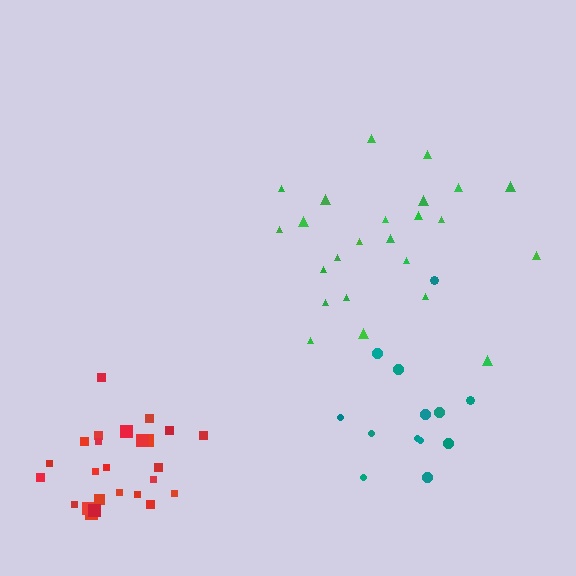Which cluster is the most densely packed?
Red.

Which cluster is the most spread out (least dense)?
Teal.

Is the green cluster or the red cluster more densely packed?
Red.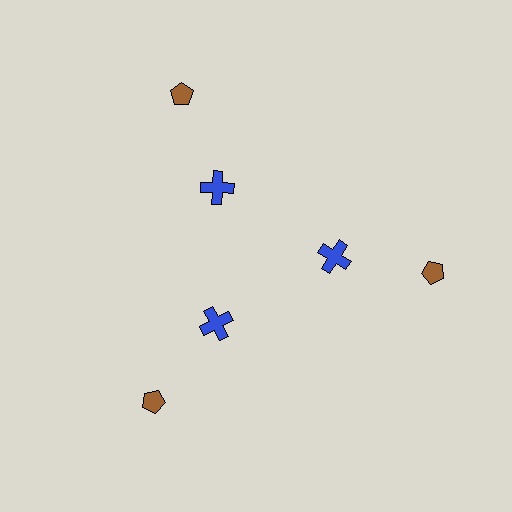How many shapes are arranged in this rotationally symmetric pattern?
There are 6 shapes, arranged in 3 groups of 2.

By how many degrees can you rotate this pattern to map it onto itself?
The pattern maps onto itself every 120 degrees of rotation.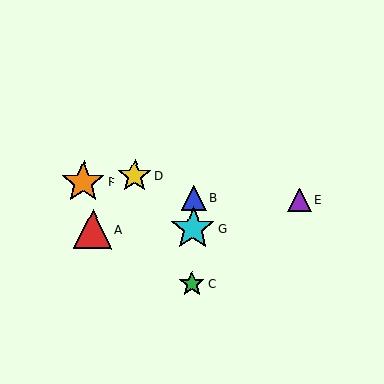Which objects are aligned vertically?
Objects B, C, G are aligned vertically.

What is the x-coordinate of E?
Object E is at x≈299.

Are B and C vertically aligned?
Yes, both are at x≈194.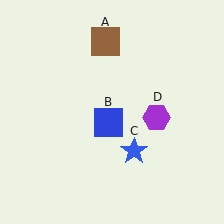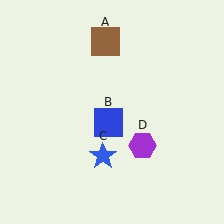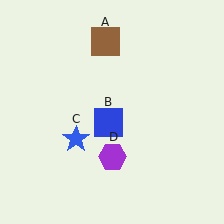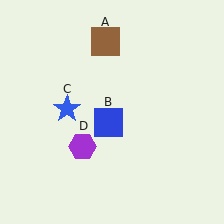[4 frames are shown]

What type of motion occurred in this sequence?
The blue star (object C), purple hexagon (object D) rotated clockwise around the center of the scene.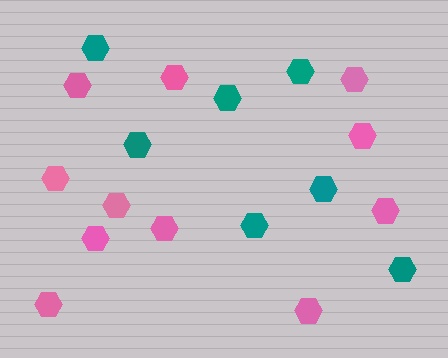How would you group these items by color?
There are 2 groups: one group of pink hexagons (11) and one group of teal hexagons (7).